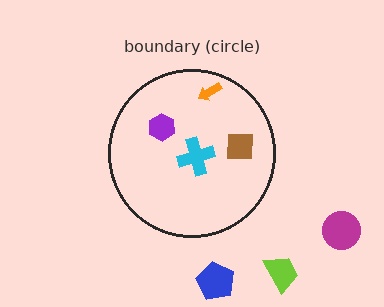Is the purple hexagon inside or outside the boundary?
Inside.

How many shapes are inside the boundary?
4 inside, 3 outside.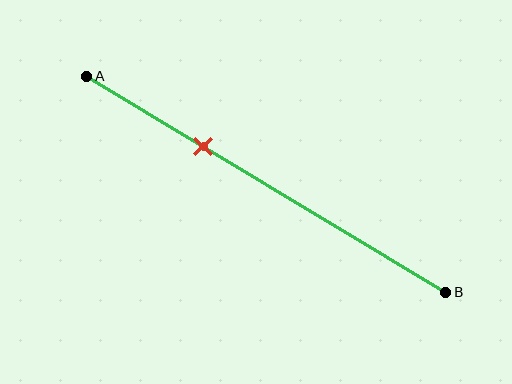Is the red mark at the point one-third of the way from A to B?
Yes, the mark is approximately at the one-third point.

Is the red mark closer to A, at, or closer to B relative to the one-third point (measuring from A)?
The red mark is approximately at the one-third point of segment AB.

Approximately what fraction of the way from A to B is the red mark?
The red mark is approximately 35% of the way from A to B.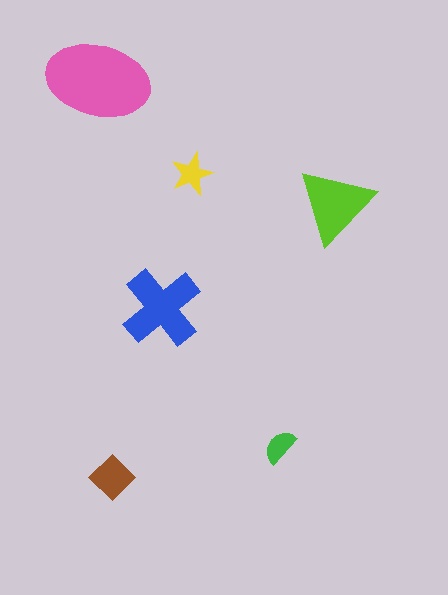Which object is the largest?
The pink ellipse.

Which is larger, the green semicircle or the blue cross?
The blue cross.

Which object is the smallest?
The green semicircle.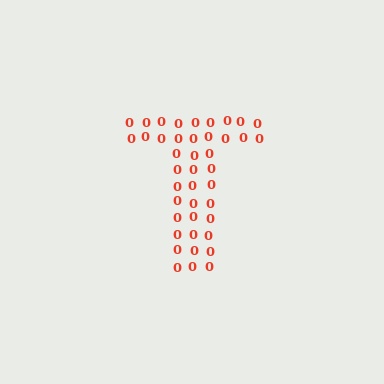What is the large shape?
The large shape is the letter T.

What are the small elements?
The small elements are digit 0's.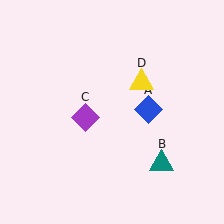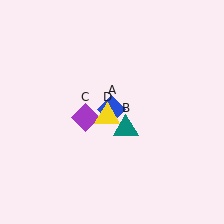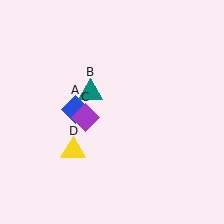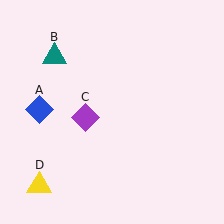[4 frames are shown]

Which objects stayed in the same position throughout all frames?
Purple diamond (object C) remained stationary.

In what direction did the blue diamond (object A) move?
The blue diamond (object A) moved left.